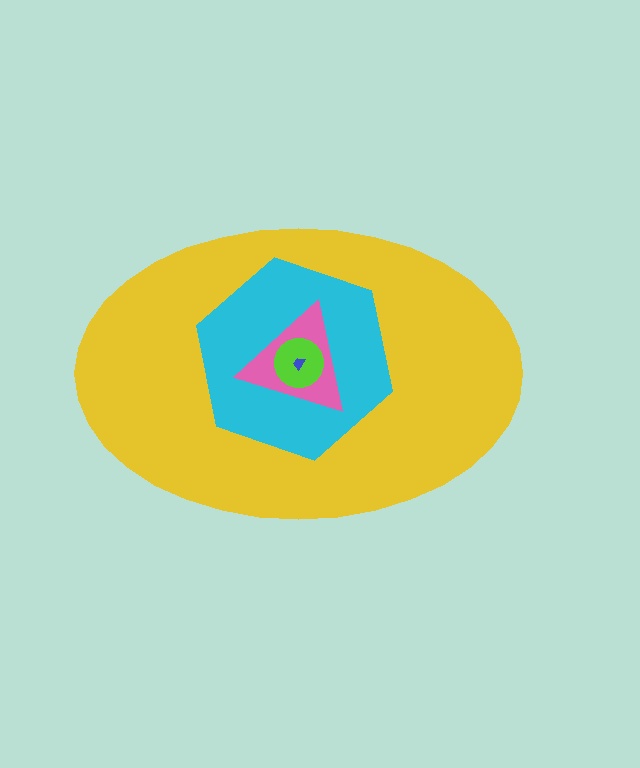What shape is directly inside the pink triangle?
The lime circle.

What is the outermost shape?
The yellow ellipse.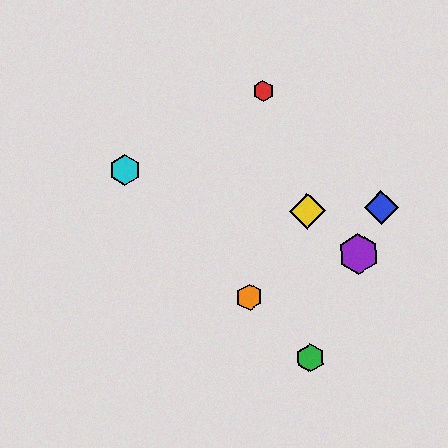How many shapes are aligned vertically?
2 shapes (the green hexagon, the yellow diamond) are aligned vertically.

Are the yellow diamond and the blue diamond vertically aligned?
No, the yellow diamond is at x≈308 and the blue diamond is at x≈381.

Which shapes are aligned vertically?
The green hexagon, the yellow diamond are aligned vertically.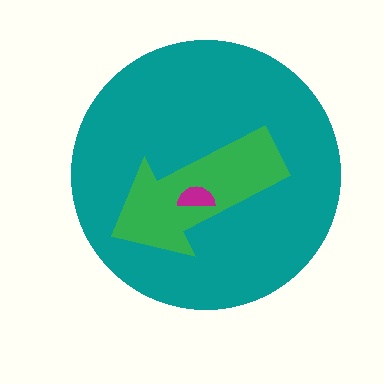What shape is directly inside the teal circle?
The green arrow.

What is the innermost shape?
The magenta semicircle.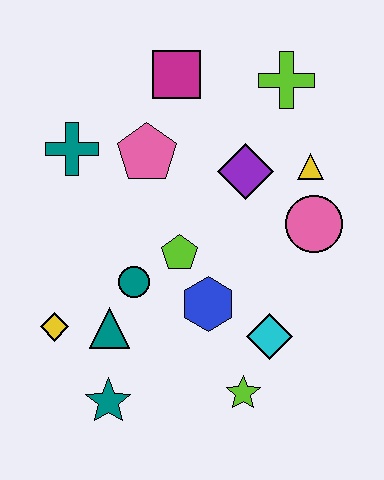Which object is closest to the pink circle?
The yellow triangle is closest to the pink circle.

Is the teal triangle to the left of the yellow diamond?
No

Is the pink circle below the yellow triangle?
Yes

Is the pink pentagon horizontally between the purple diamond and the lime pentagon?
No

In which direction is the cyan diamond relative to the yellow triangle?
The cyan diamond is below the yellow triangle.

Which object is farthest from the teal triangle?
The lime cross is farthest from the teal triangle.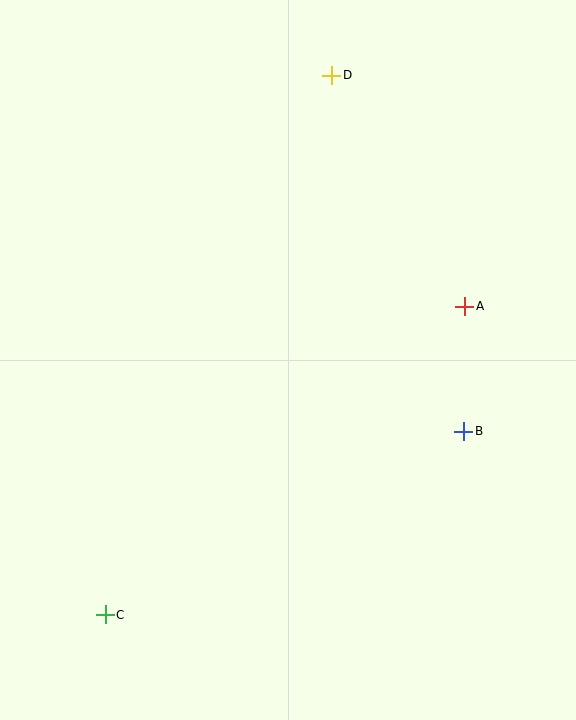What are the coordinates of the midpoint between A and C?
The midpoint between A and C is at (285, 461).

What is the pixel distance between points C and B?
The distance between C and B is 403 pixels.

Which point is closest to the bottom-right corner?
Point B is closest to the bottom-right corner.